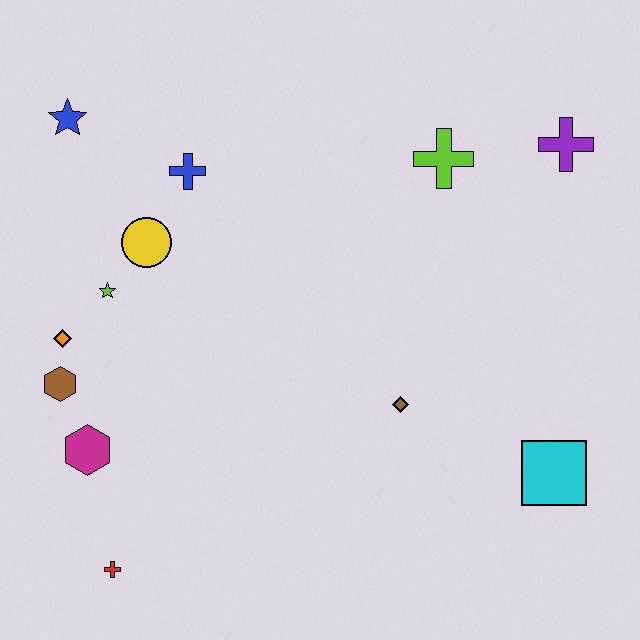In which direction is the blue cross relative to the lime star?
The blue cross is above the lime star.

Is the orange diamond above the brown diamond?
Yes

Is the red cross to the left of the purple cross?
Yes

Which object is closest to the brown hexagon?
The orange diamond is closest to the brown hexagon.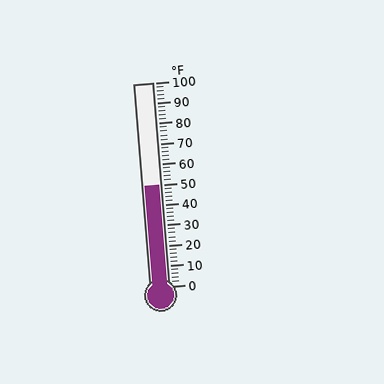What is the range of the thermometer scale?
The thermometer scale ranges from 0°F to 100°F.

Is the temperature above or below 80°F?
The temperature is below 80°F.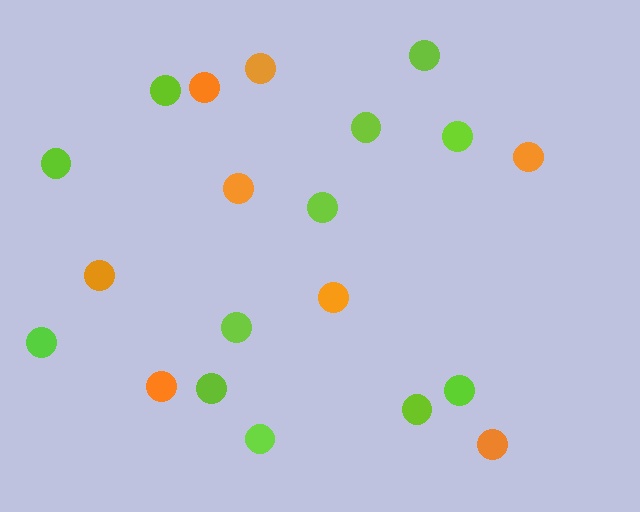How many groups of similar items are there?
There are 2 groups: one group of lime circles (12) and one group of orange circles (8).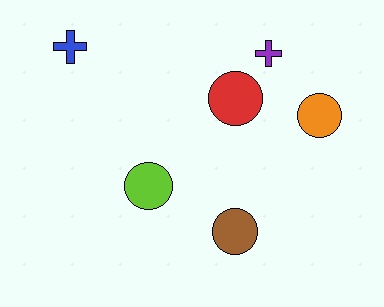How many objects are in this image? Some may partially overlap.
There are 6 objects.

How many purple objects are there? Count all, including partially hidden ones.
There is 1 purple object.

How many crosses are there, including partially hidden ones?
There are 2 crosses.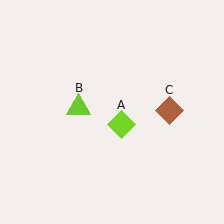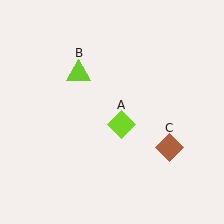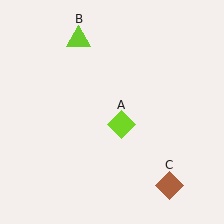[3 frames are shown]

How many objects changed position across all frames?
2 objects changed position: lime triangle (object B), brown diamond (object C).